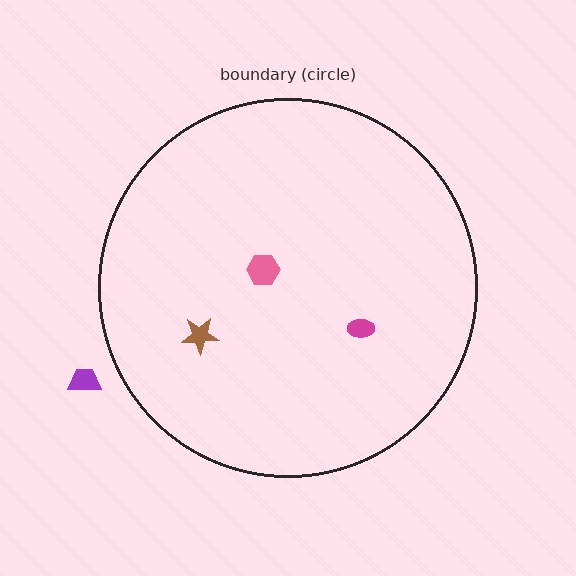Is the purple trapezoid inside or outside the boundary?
Outside.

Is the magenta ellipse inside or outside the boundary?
Inside.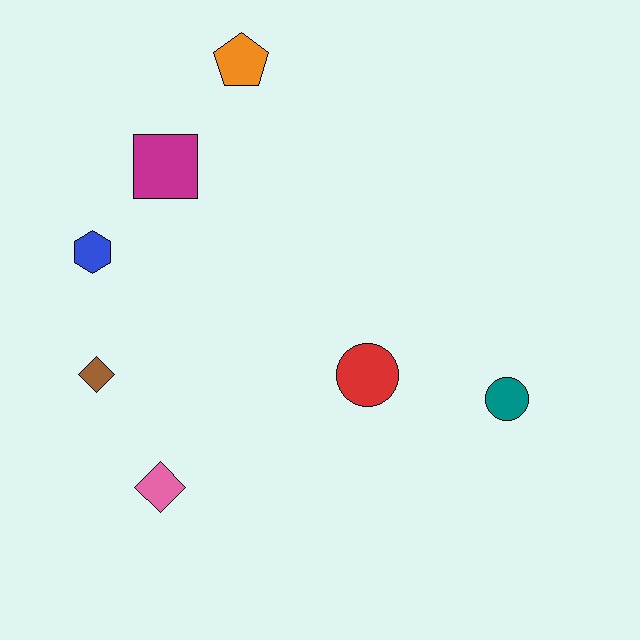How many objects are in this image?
There are 7 objects.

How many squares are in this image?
There is 1 square.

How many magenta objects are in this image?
There is 1 magenta object.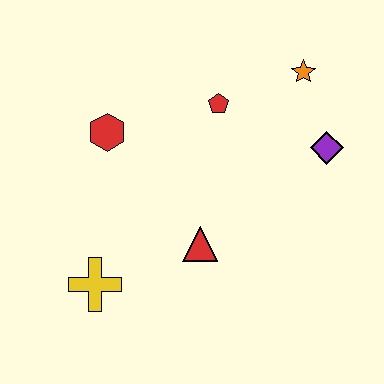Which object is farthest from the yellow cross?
The orange star is farthest from the yellow cross.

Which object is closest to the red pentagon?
The orange star is closest to the red pentagon.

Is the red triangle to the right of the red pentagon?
No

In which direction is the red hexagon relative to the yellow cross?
The red hexagon is above the yellow cross.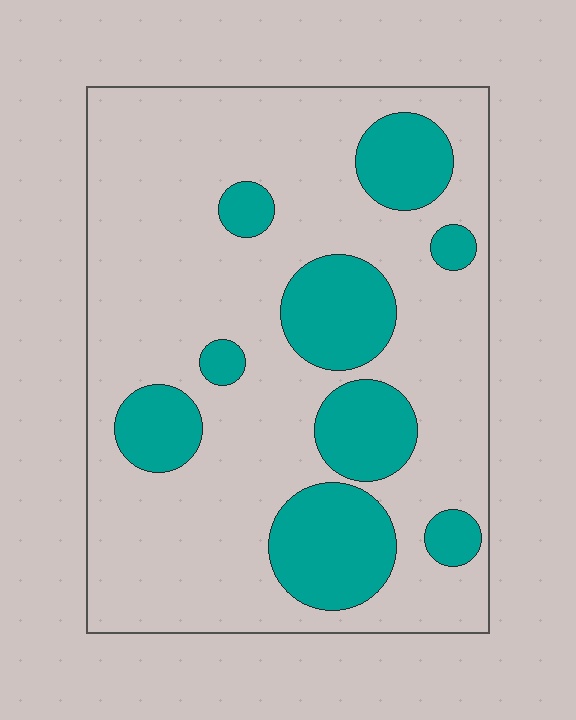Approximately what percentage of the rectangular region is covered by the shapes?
Approximately 25%.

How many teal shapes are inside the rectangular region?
9.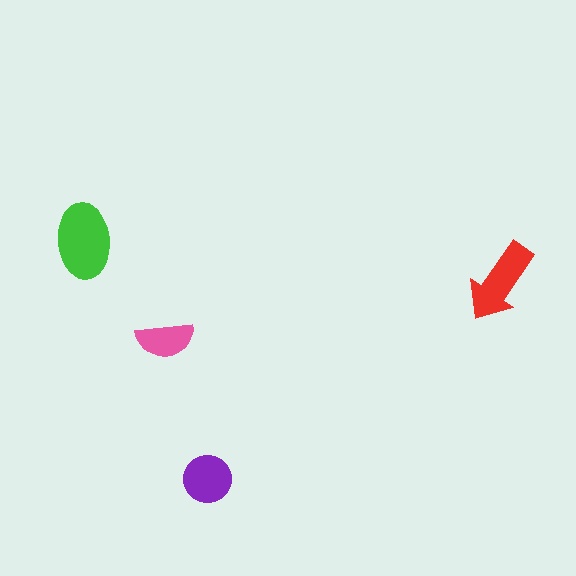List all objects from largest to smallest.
The green ellipse, the red arrow, the purple circle, the pink semicircle.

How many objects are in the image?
There are 4 objects in the image.